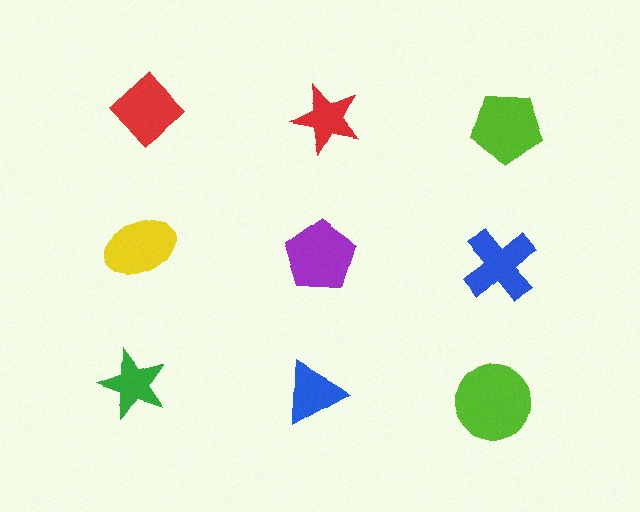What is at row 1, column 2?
A red star.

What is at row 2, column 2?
A purple pentagon.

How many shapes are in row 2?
3 shapes.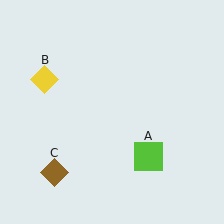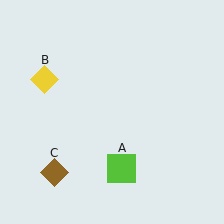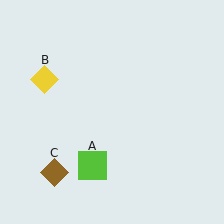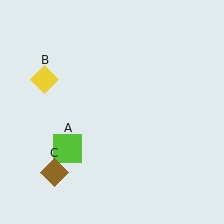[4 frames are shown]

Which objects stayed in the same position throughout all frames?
Yellow diamond (object B) and brown diamond (object C) remained stationary.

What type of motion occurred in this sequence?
The lime square (object A) rotated clockwise around the center of the scene.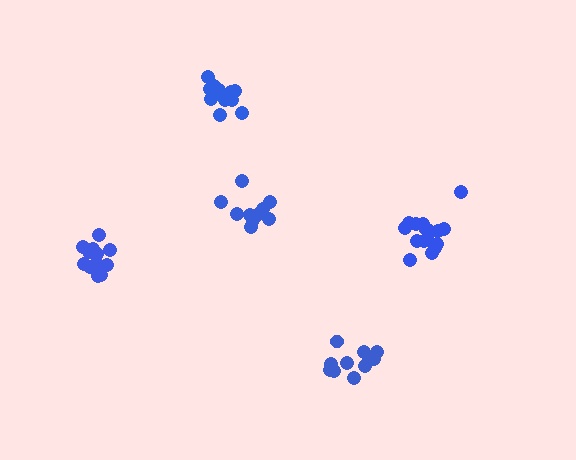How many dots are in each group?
Group 1: 10 dots, Group 2: 12 dots, Group 3: 11 dots, Group 4: 13 dots, Group 5: 16 dots (62 total).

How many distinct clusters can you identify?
There are 5 distinct clusters.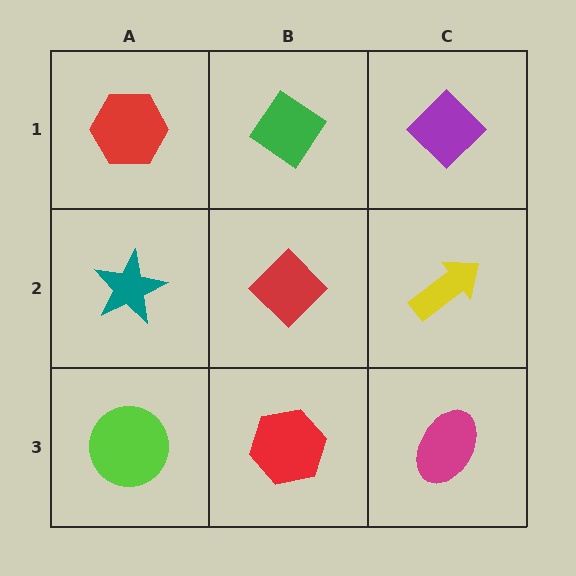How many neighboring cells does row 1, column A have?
2.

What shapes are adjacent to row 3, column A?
A teal star (row 2, column A), a red hexagon (row 3, column B).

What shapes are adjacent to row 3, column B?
A red diamond (row 2, column B), a lime circle (row 3, column A), a magenta ellipse (row 3, column C).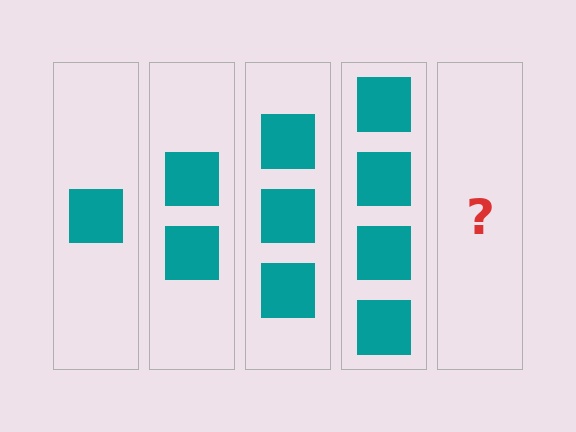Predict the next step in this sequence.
The next step is 5 squares.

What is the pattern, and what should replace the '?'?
The pattern is that each step adds one more square. The '?' should be 5 squares.